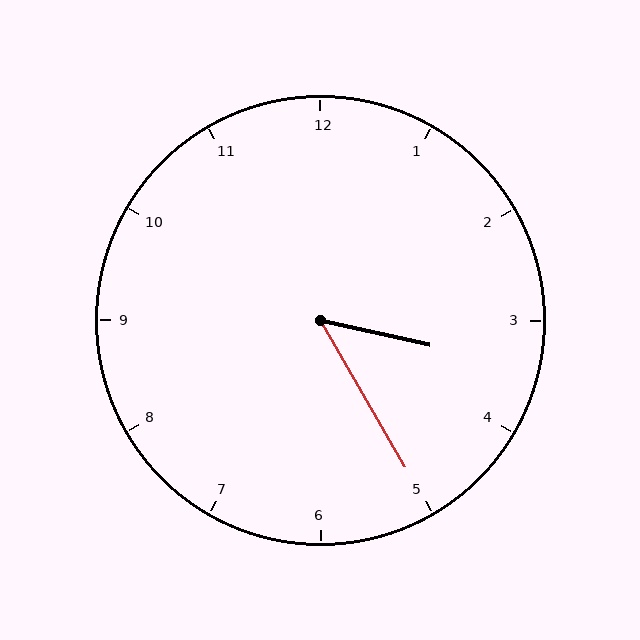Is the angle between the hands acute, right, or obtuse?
It is acute.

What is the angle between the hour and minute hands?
Approximately 48 degrees.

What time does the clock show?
3:25.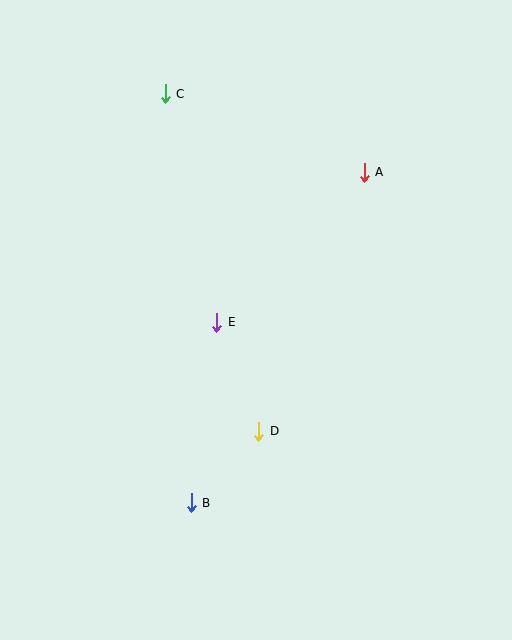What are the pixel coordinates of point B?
Point B is at (191, 503).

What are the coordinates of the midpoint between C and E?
The midpoint between C and E is at (191, 208).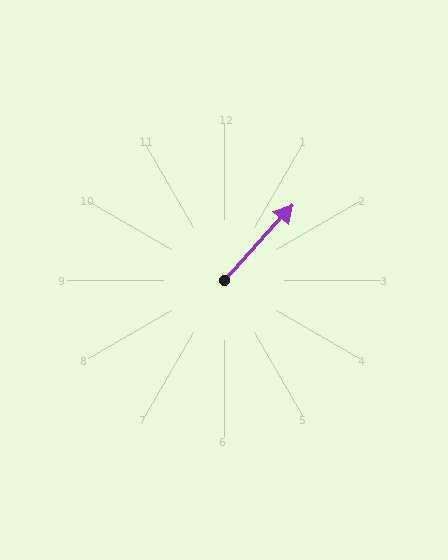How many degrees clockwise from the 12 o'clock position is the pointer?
Approximately 42 degrees.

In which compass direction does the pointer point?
Northeast.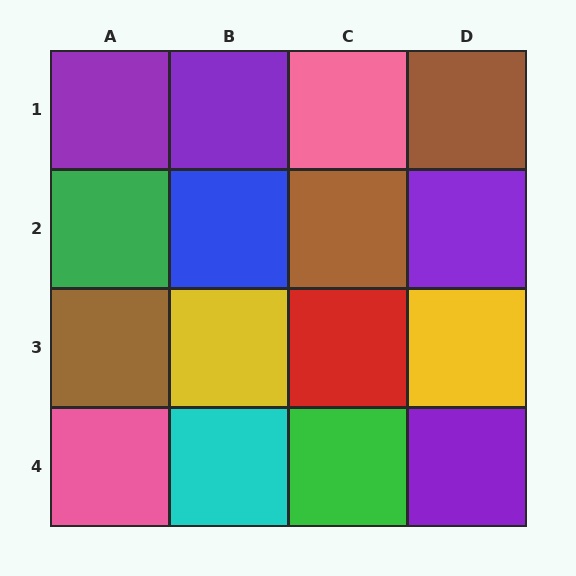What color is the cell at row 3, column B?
Yellow.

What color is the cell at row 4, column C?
Green.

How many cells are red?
1 cell is red.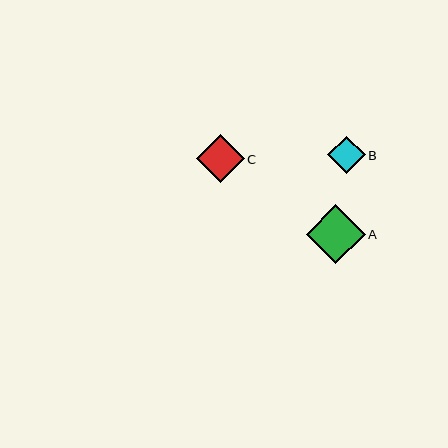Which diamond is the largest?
Diamond A is the largest with a size of approximately 59 pixels.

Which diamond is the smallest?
Diamond B is the smallest with a size of approximately 37 pixels.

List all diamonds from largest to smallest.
From largest to smallest: A, C, B.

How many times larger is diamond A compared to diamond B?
Diamond A is approximately 1.6 times the size of diamond B.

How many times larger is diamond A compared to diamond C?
Diamond A is approximately 1.2 times the size of diamond C.